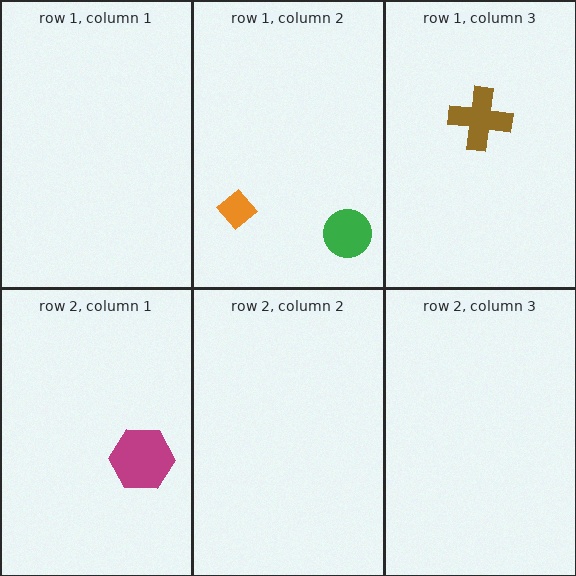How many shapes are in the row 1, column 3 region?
1.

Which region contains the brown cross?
The row 1, column 3 region.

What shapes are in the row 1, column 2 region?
The green circle, the orange diamond.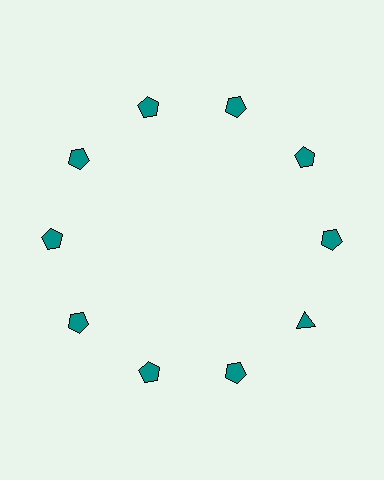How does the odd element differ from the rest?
It has a different shape: triangle instead of pentagon.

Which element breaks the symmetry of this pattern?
The teal triangle at roughly the 4 o'clock position breaks the symmetry. All other shapes are teal pentagons.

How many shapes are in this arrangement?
There are 10 shapes arranged in a ring pattern.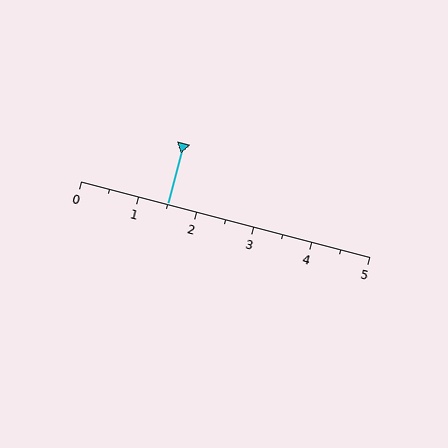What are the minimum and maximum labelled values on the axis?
The axis runs from 0 to 5.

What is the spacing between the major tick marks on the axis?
The major ticks are spaced 1 apart.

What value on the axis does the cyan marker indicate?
The marker indicates approximately 1.5.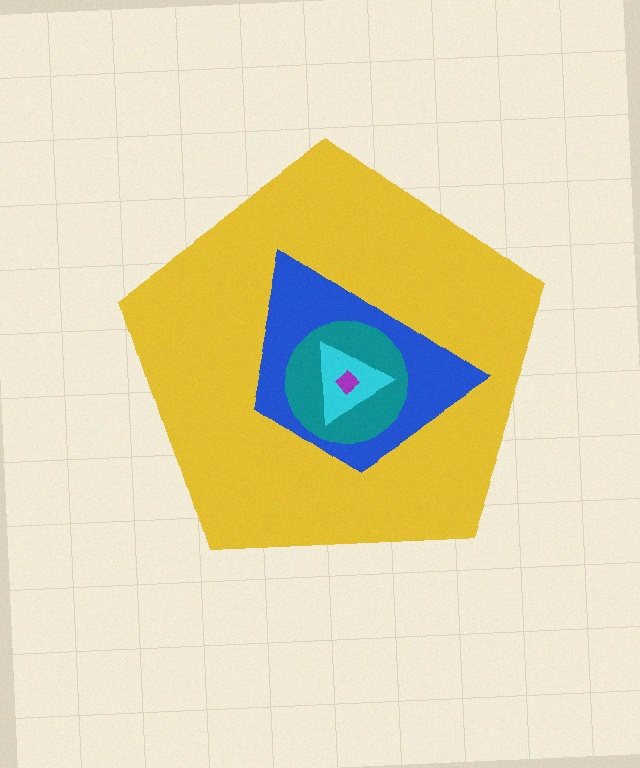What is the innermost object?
The purple diamond.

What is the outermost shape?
The yellow pentagon.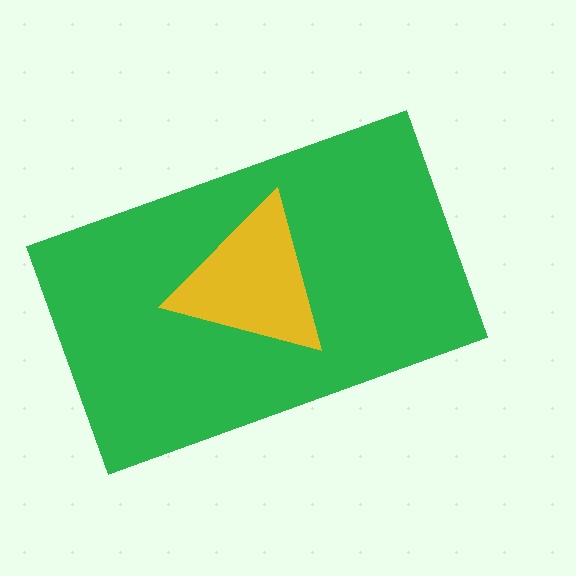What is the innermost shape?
The yellow triangle.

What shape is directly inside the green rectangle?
The yellow triangle.